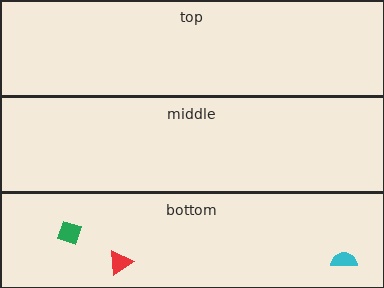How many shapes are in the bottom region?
3.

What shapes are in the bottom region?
The green diamond, the red triangle, the cyan semicircle.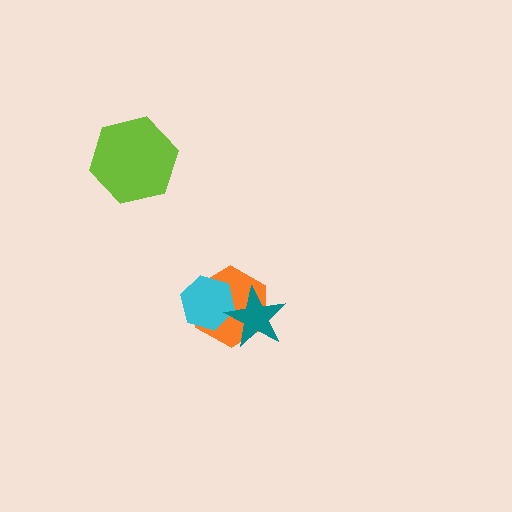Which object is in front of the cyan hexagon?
The teal star is in front of the cyan hexagon.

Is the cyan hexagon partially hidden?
Yes, it is partially covered by another shape.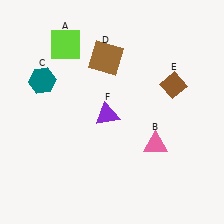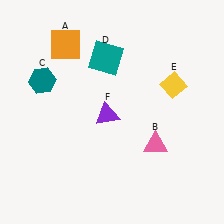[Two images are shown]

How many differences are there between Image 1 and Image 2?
There are 3 differences between the two images.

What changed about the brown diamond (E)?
In Image 1, E is brown. In Image 2, it changed to yellow.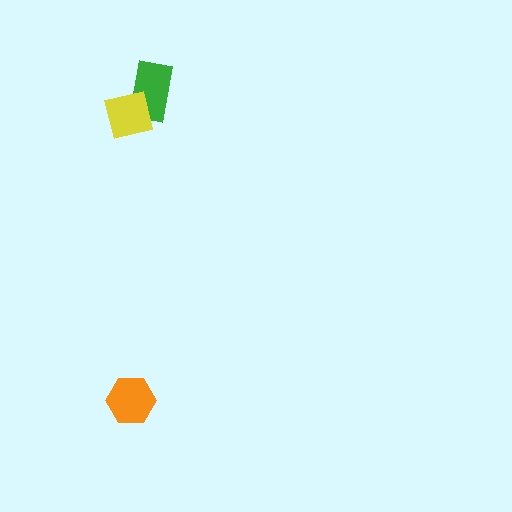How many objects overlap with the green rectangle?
1 object overlaps with the green rectangle.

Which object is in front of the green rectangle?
The yellow square is in front of the green rectangle.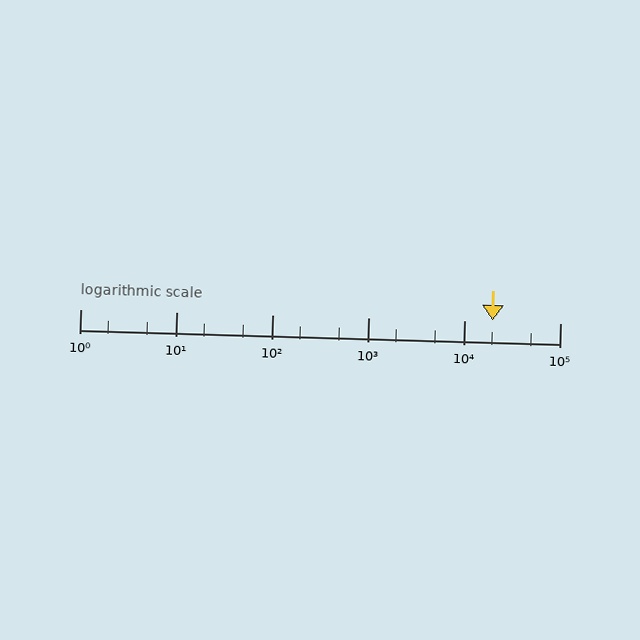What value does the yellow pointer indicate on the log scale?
The pointer indicates approximately 20000.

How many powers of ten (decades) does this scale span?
The scale spans 5 decades, from 1 to 100000.